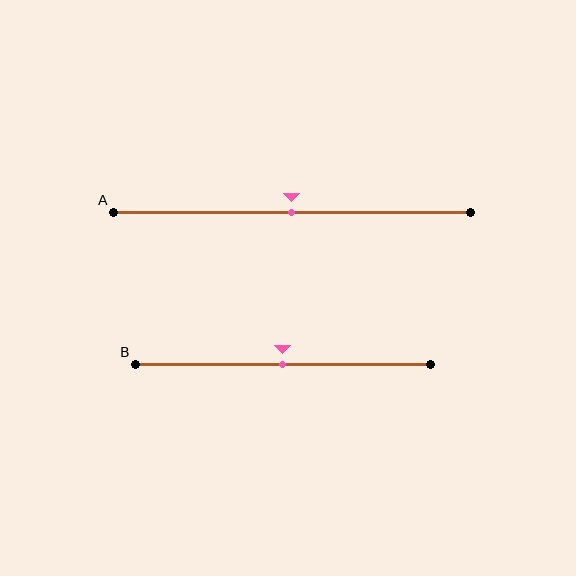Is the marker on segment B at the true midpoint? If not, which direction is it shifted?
Yes, the marker on segment B is at the true midpoint.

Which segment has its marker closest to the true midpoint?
Segment A has its marker closest to the true midpoint.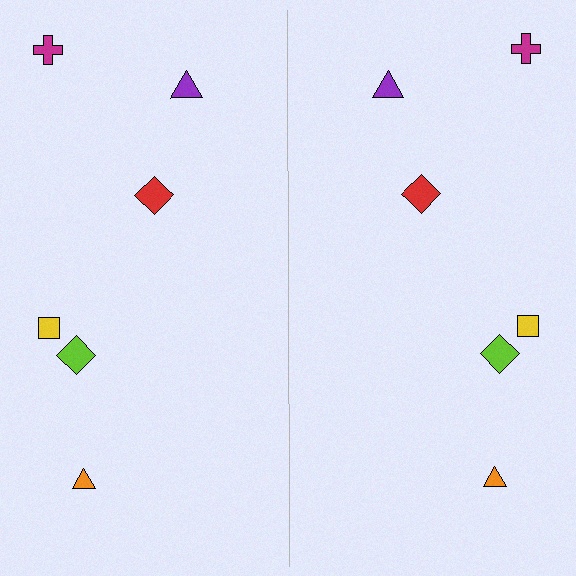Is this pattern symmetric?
Yes, this pattern has bilateral (reflection) symmetry.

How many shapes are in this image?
There are 12 shapes in this image.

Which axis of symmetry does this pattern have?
The pattern has a vertical axis of symmetry running through the center of the image.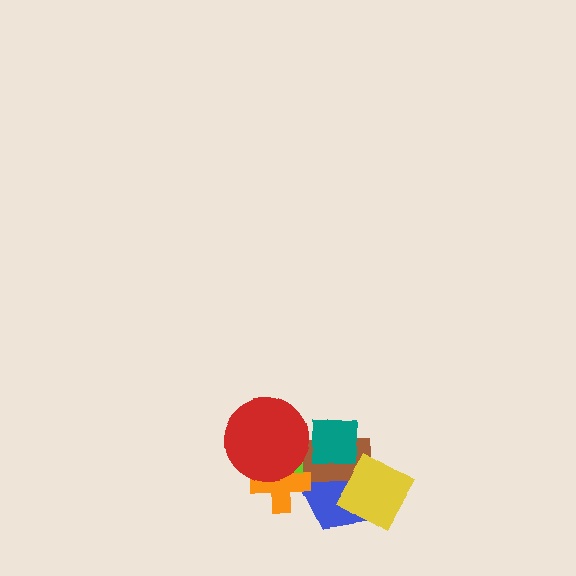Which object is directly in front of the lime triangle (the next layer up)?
The blue pentagon is directly in front of the lime triangle.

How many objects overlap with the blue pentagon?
5 objects overlap with the blue pentagon.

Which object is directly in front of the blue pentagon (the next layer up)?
The brown rectangle is directly in front of the blue pentagon.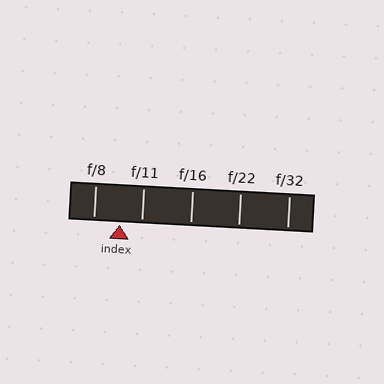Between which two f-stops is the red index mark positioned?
The index mark is between f/8 and f/11.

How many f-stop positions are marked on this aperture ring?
There are 5 f-stop positions marked.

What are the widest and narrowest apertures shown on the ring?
The widest aperture shown is f/8 and the narrowest is f/32.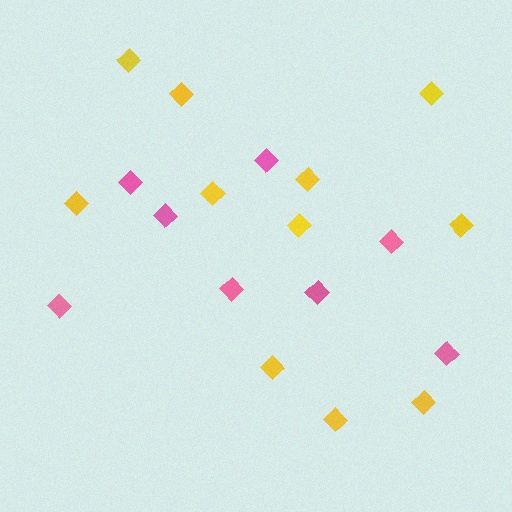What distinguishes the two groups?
There are 2 groups: one group of yellow diamonds (11) and one group of pink diamonds (8).